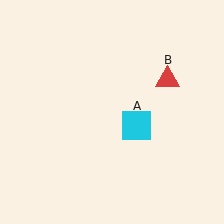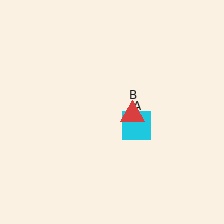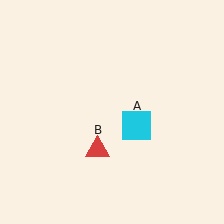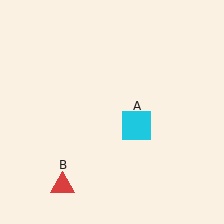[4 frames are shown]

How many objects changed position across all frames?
1 object changed position: red triangle (object B).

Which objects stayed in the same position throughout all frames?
Cyan square (object A) remained stationary.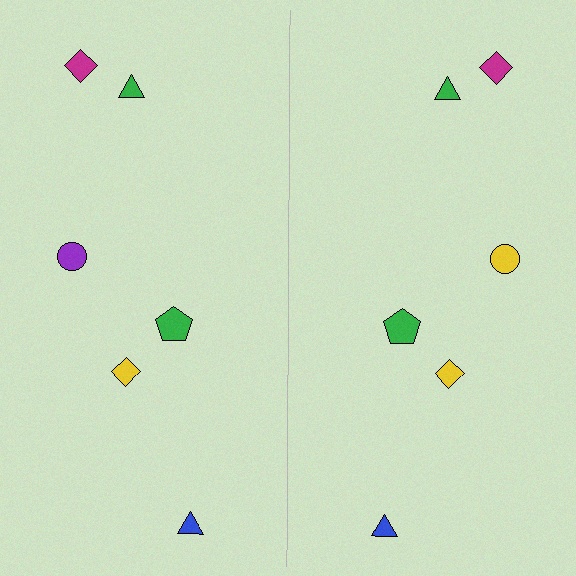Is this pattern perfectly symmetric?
No, the pattern is not perfectly symmetric. The yellow circle on the right side breaks the symmetry — its mirror counterpart is purple.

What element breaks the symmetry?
The yellow circle on the right side breaks the symmetry — its mirror counterpart is purple.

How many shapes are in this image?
There are 12 shapes in this image.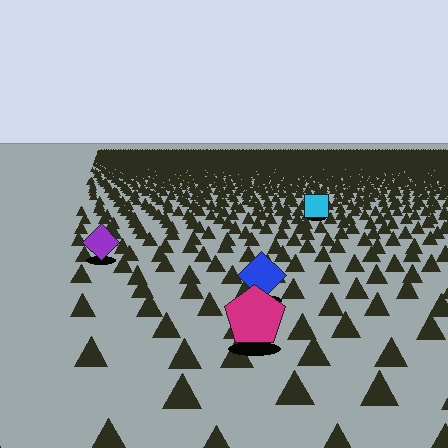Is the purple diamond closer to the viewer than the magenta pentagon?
No. The magenta pentagon is closer — you can tell from the texture gradient: the ground texture is coarser near it.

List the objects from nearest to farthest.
From nearest to farthest: the magenta pentagon, the blue diamond, the purple diamond, the cyan square.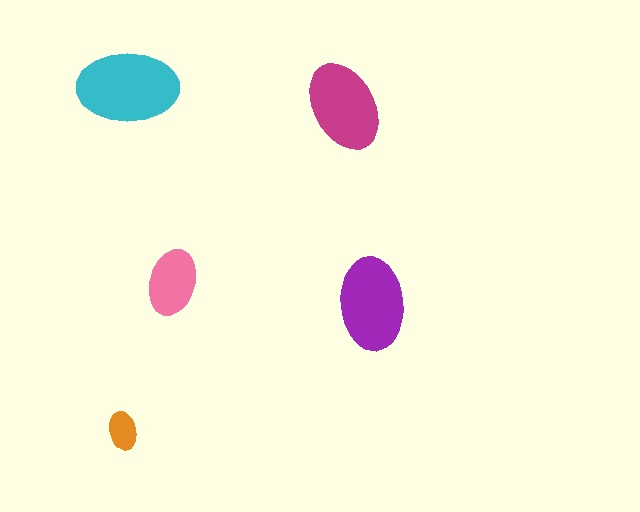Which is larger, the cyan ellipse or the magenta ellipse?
The cyan one.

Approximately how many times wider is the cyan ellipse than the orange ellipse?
About 2.5 times wider.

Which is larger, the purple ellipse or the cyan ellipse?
The cyan one.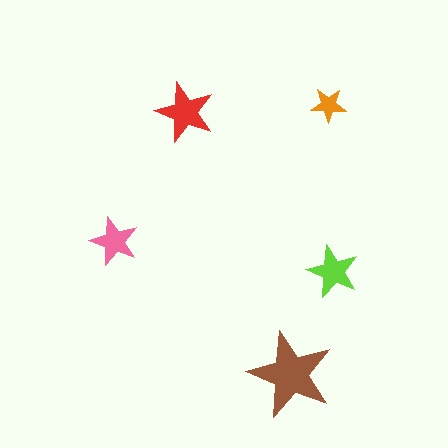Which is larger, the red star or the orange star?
The red one.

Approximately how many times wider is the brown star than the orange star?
About 2.5 times wider.